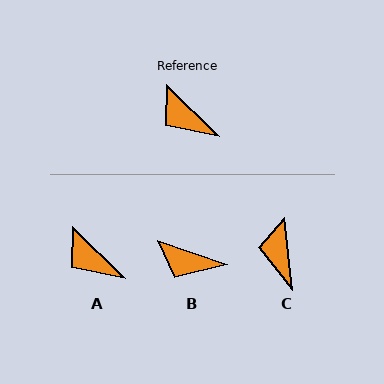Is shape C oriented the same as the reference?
No, it is off by about 39 degrees.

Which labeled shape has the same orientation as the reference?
A.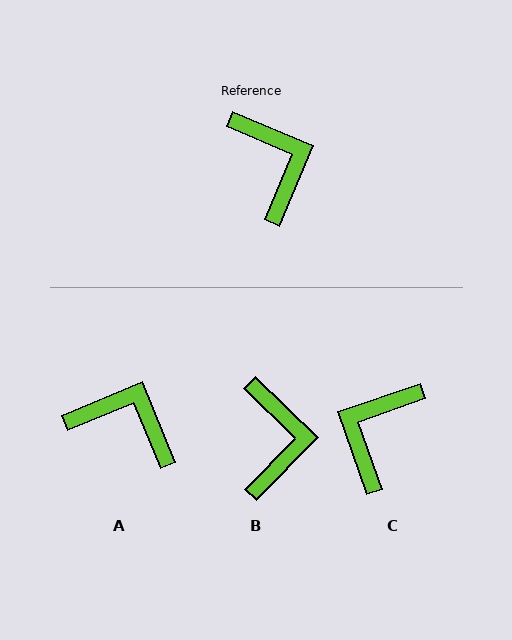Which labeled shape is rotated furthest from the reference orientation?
C, about 132 degrees away.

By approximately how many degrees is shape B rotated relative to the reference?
Approximately 21 degrees clockwise.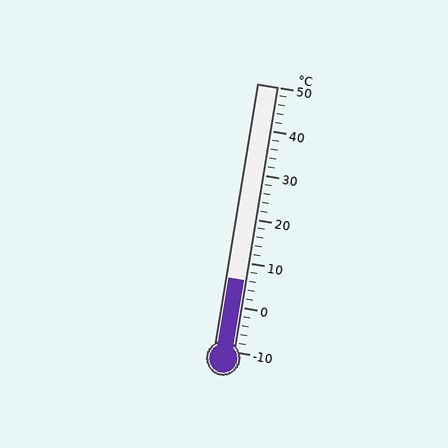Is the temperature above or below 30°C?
The temperature is below 30°C.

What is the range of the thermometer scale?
The thermometer scale ranges from -10°C to 50°C.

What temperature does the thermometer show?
The thermometer shows approximately 6°C.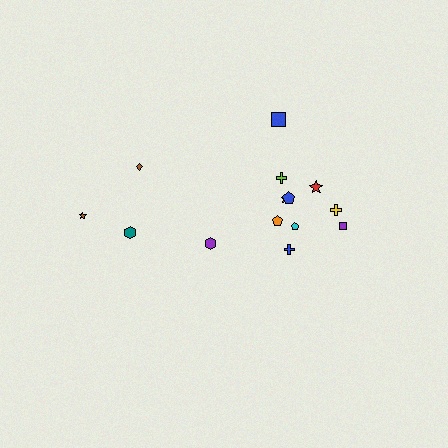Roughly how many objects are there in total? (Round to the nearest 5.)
Roughly 15 objects in total.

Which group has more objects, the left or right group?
The right group.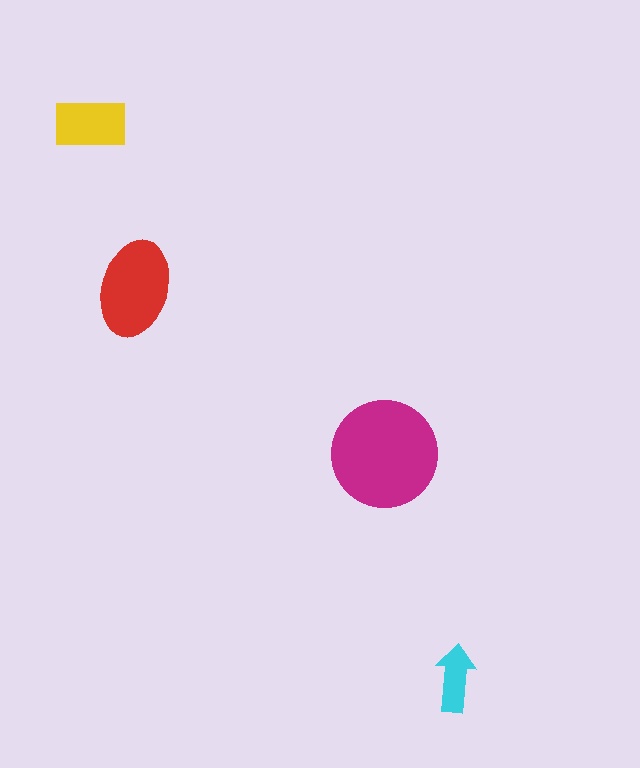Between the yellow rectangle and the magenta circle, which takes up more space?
The magenta circle.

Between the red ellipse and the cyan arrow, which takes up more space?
The red ellipse.